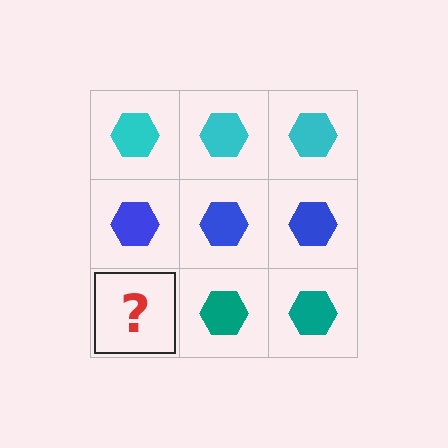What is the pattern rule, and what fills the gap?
The rule is that each row has a consistent color. The gap should be filled with a teal hexagon.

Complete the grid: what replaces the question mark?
The question mark should be replaced with a teal hexagon.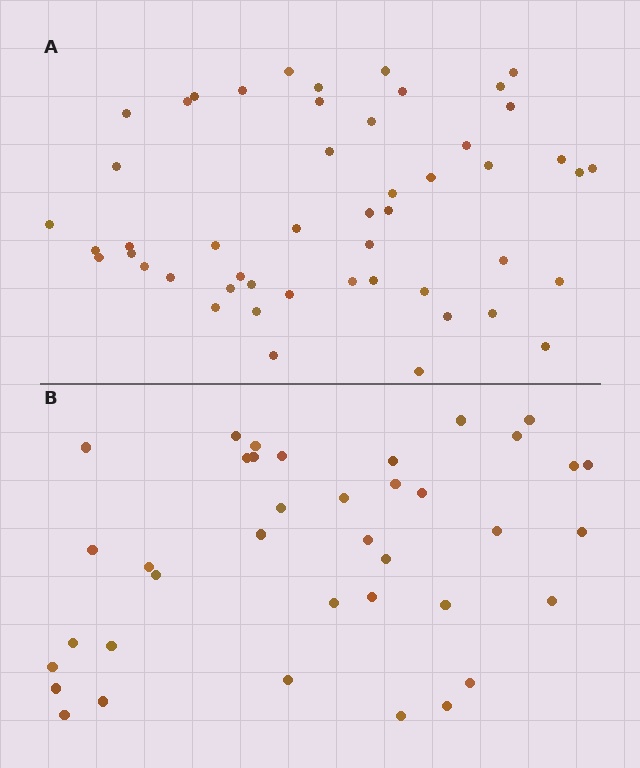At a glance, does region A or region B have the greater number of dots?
Region A (the top region) has more dots.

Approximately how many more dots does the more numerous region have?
Region A has roughly 12 or so more dots than region B.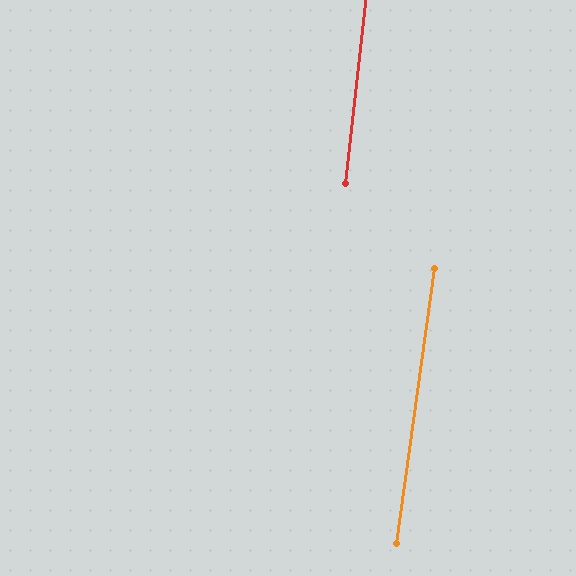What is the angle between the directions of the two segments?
Approximately 1 degree.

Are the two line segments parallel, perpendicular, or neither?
Parallel — their directions differ by only 1.5°.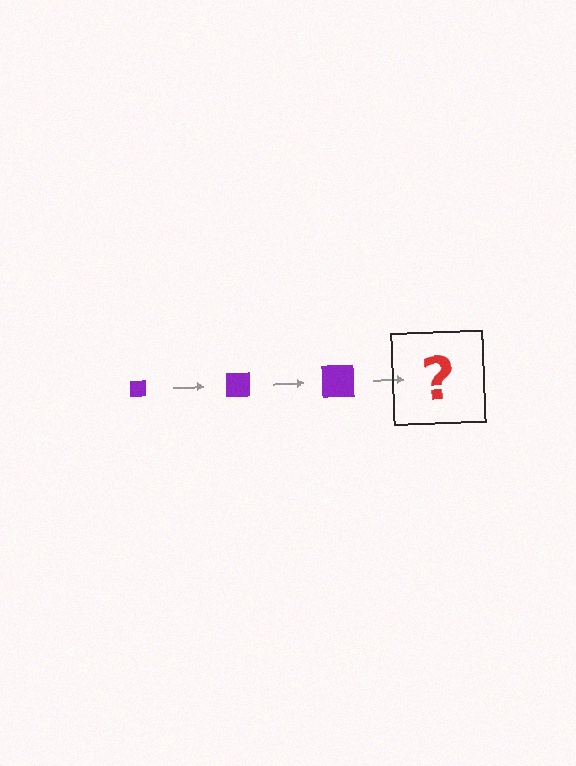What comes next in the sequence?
The next element should be a purple square, larger than the previous one.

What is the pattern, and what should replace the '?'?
The pattern is that the square gets progressively larger each step. The '?' should be a purple square, larger than the previous one.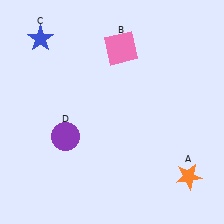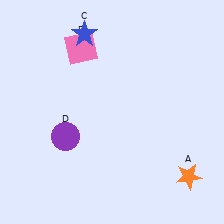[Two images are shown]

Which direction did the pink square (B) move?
The pink square (B) moved left.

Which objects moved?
The objects that moved are: the pink square (B), the blue star (C).